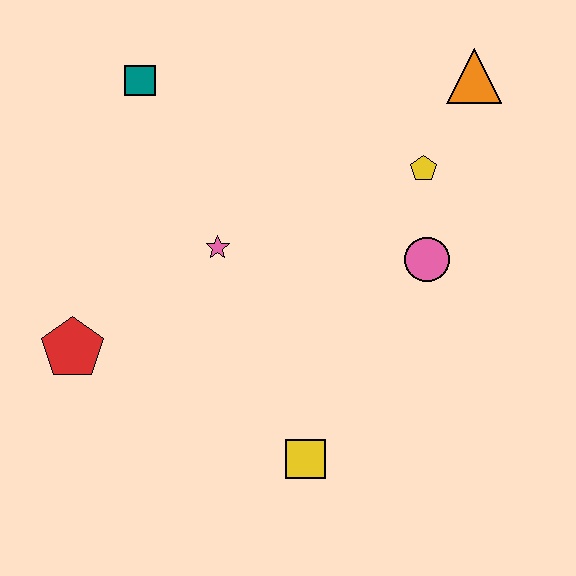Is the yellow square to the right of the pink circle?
No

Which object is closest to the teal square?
The pink star is closest to the teal square.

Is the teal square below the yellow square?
No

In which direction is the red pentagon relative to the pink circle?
The red pentagon is to the left of the pink circle.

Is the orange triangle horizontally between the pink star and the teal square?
No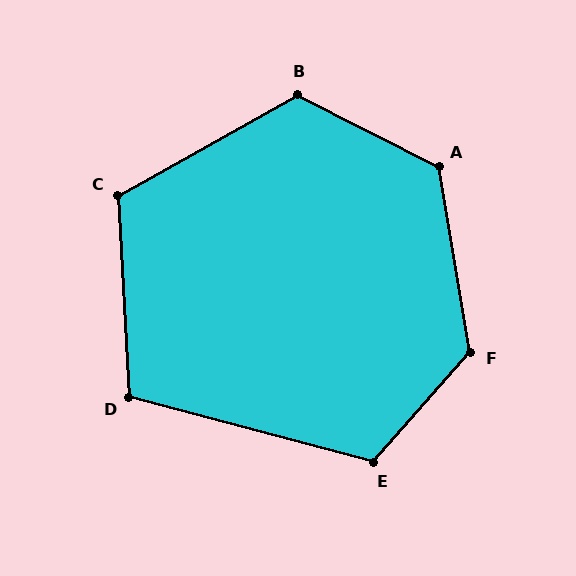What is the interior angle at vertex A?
Approximately 127 degrees (obtuse).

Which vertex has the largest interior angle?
F, at approximately 129 degrees.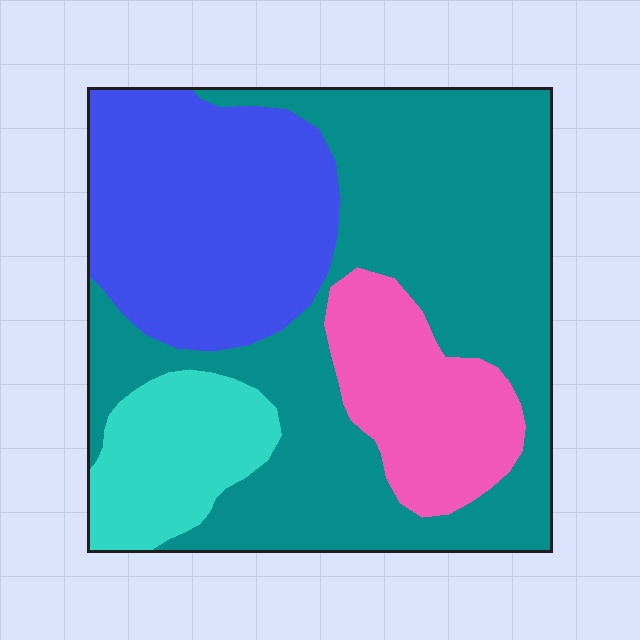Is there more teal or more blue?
Teal.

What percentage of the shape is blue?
Blue covers around 25% of the shape.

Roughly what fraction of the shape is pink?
Pink covers roughly 15% of the shape.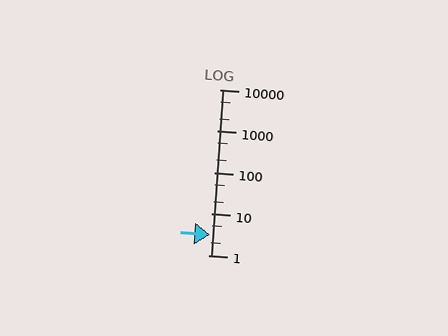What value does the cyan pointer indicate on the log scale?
The pointer indicates approximately 3.1.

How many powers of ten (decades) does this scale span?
The scale spans 4 decades, from 1 to 10000.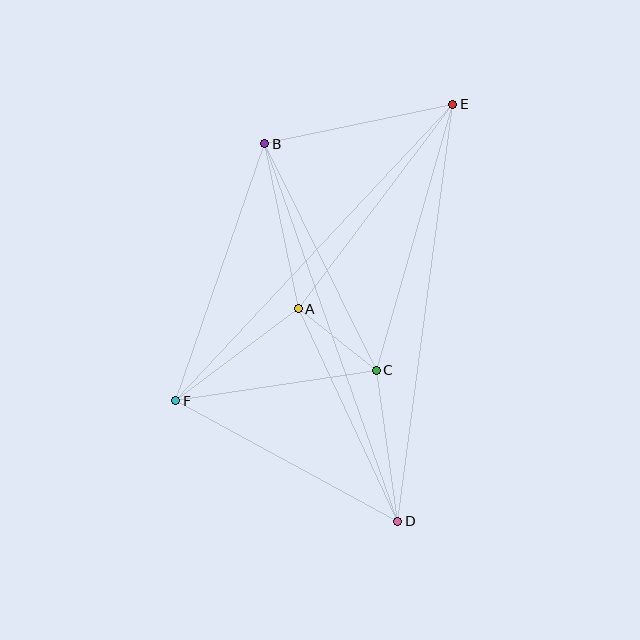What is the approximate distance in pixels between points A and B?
The distance between A and B is approximately 168 pixels.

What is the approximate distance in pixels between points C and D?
The distance between C and D is approximately 153 pixels.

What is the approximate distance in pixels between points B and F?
The distance between B and F is approximately 272 pixels.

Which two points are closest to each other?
Points A and C are closest to each other.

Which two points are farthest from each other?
Points D and E are farthest from each other.